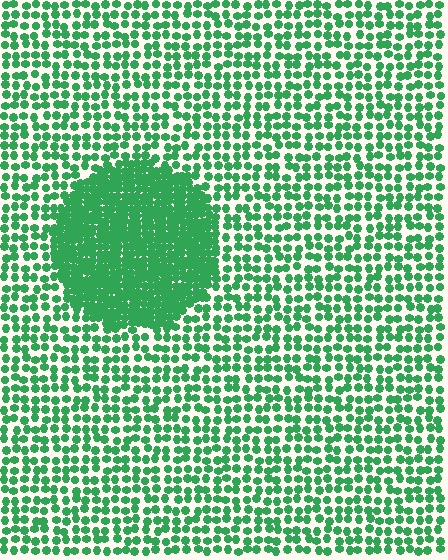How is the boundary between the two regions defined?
The boundary is defined by a change in element density (approximately 2.5x ratio). All elements are the same color, size, and shape.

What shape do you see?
I see a circle.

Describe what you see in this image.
The image contains small green elements arranged at two different densities. A circle-shaped region is visible where the elements are more densely packed than the surrounding area.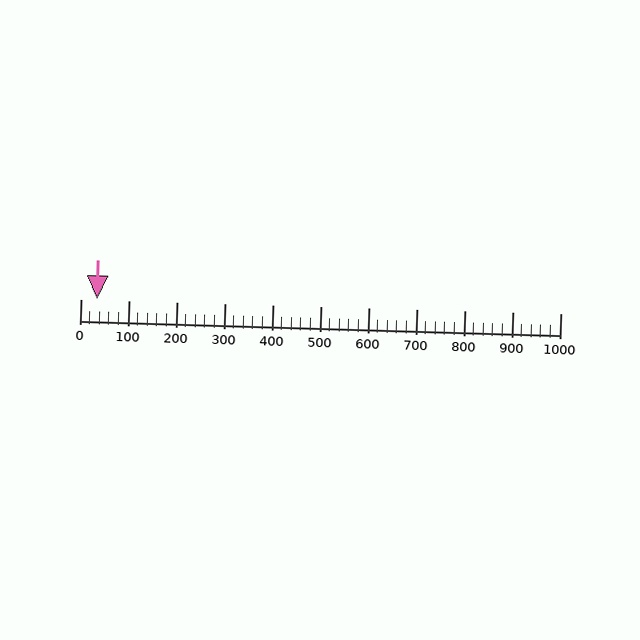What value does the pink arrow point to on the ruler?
The pink arrow points to approximately 34.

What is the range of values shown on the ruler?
The ruler shows values from 0 to 1000.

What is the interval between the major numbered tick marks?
The major tick marks are spaced 100 units apart.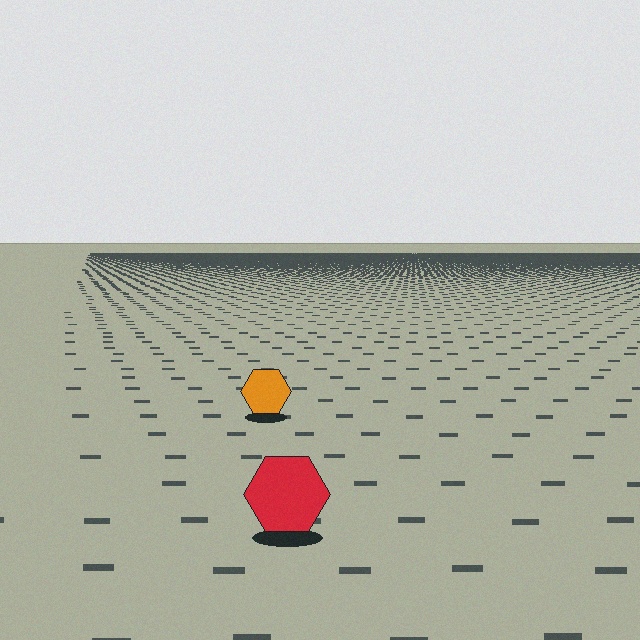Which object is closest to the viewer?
The red hexagon is closest. The texture marks near it are larger and more spread out.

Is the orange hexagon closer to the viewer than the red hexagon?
No. The red hexagon is closer — you can tell from the texture gradient: the ground texture is coarser near it.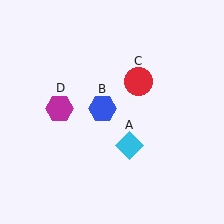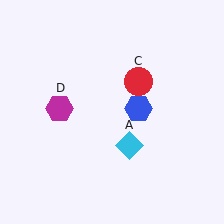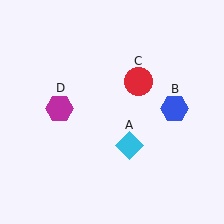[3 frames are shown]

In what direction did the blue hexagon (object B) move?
The blue hexagon (object B) moved right.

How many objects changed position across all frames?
1 object changed position: blue hexagon (object B).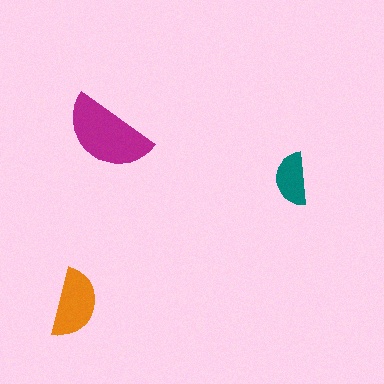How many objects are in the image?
There are 3 objects in the image.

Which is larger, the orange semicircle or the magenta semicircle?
The magenta one.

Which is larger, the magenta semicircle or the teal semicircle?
The magenta one.